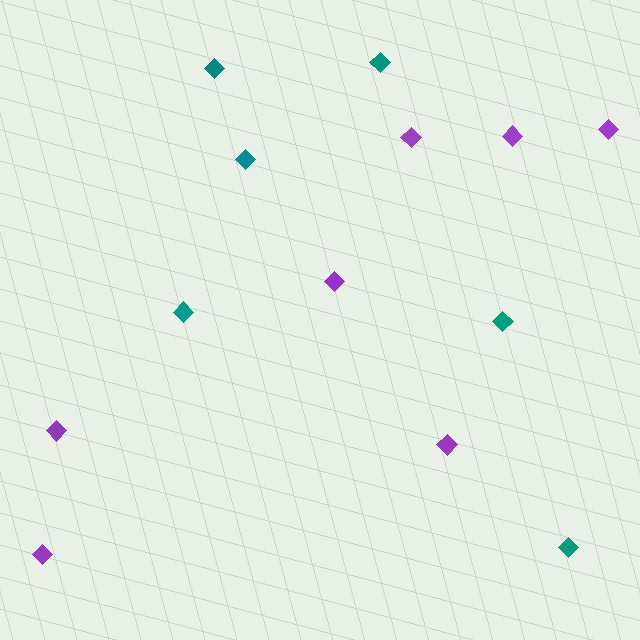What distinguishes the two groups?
There are 2 groups: one group of teal diamonds (6) and one group of purple diamonds (7).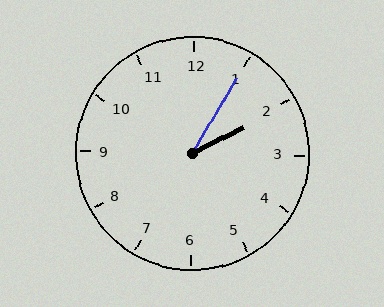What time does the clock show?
2:05.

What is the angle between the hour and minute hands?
Approximately 32 degrees.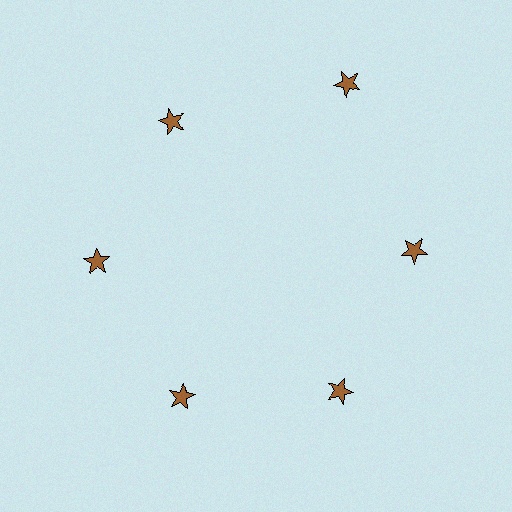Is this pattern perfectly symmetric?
No. The 6 brown stars are arranged in a ring, but one element near the 1 o'clock position is pushed outward from the center, breaking the 6-fold rotational symmetry.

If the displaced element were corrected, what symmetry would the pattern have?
It would have 6-fold rotational symmetry — the pattern would map onto itself every 60 degrees.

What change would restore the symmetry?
The symmetry would be restored by moving it inward, back onto the ring so that all 6 stars sit at equal angles and equal distance from the center.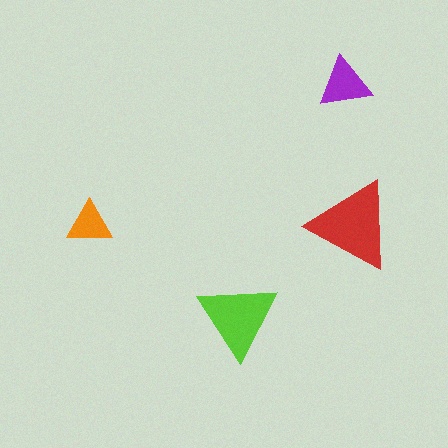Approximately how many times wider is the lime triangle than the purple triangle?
About 1.5 times wider.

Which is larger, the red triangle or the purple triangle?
The red one.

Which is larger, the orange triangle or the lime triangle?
The lime one.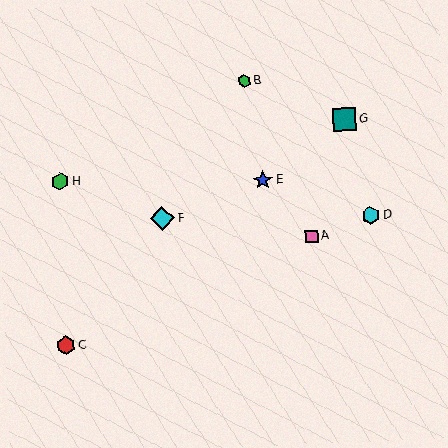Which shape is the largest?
The cyan diamond (labeled F) is the largest.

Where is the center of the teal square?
The center of the teal square is at (344, 119).